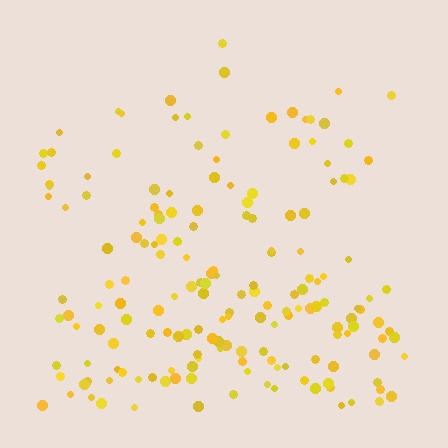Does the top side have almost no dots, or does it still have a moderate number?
Still a moderate number, just noticeably fewer than the bottom.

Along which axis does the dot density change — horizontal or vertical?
Vertical.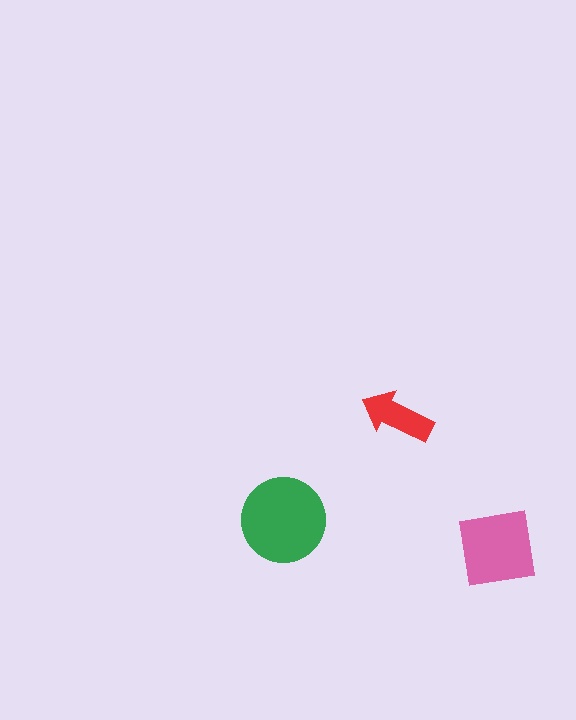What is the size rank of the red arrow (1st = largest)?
3rd.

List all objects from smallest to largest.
The red arrow, the pink square, the green circle.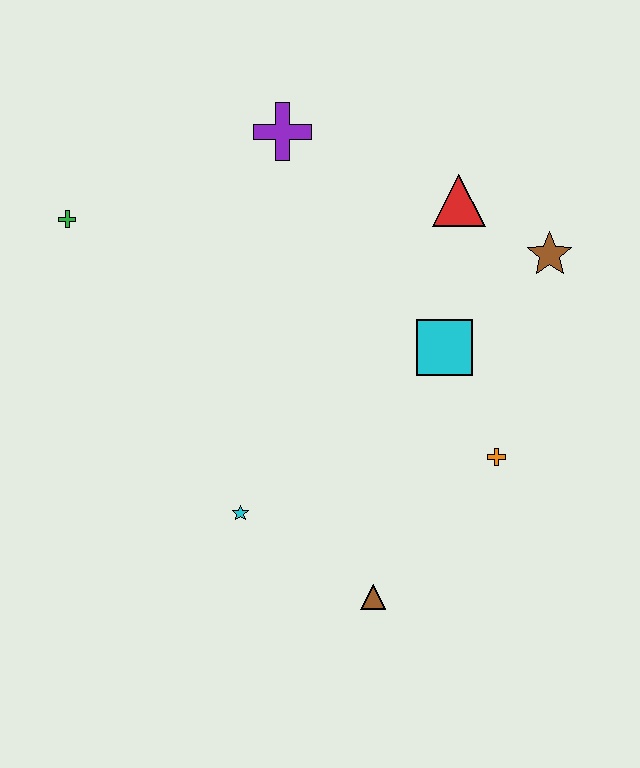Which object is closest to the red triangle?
The brown star is closest to the red triangle.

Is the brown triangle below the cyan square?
Yes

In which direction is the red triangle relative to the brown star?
The red triangle is to the left of the brown star.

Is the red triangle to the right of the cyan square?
Yes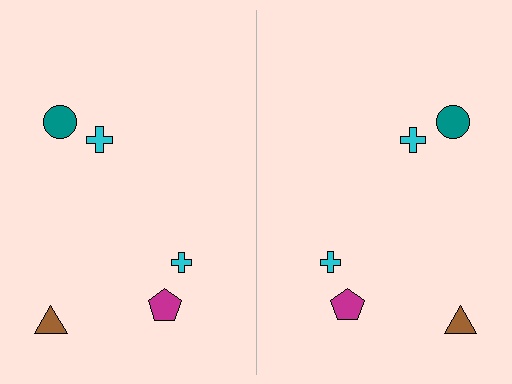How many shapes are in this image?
There are 10 shapes in this image.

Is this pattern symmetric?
Yes, this pattern has bilateral (reflection) symmetry.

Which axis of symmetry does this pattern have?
The pattern has a vertical axis of symmetry running through the center of the image.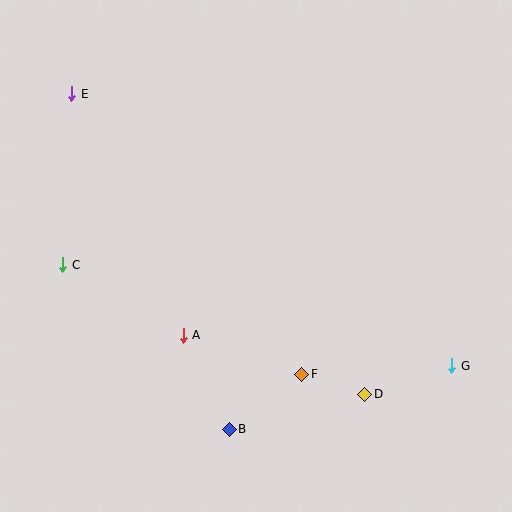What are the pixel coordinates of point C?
Point C is at (63, 265).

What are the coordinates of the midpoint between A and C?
The midpoint between A and C is at (123, 300).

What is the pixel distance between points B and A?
The distance between B and A is 105 pixels.